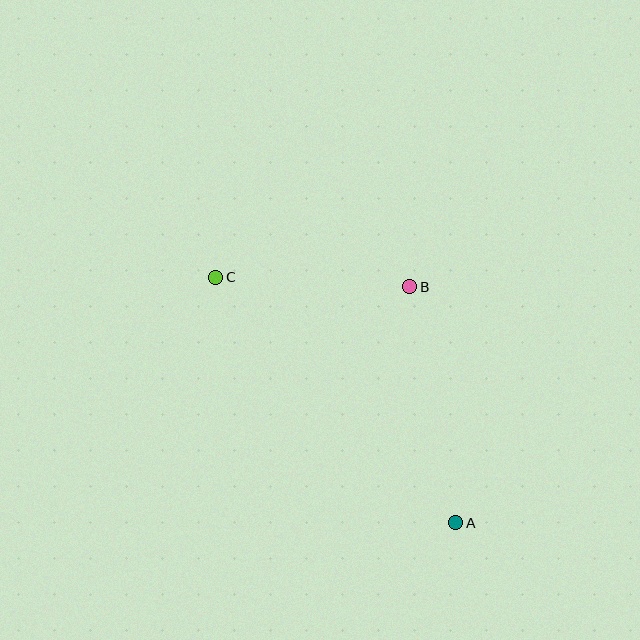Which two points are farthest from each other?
Points A and C are farthest from each other.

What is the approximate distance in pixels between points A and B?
The distance between A and B is approximately 241 pixels.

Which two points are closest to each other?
Points B and C are closest to each other.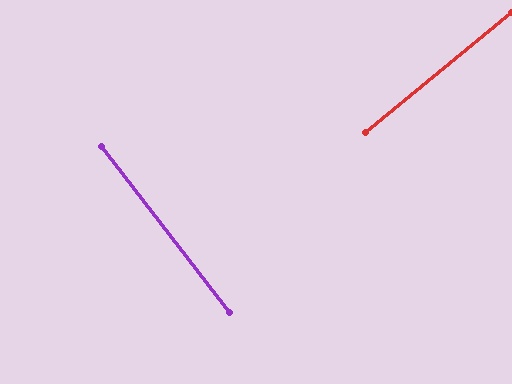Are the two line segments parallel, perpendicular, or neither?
Perpendicular — they meet at approximately 88°.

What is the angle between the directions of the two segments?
Approximately 88 degrees.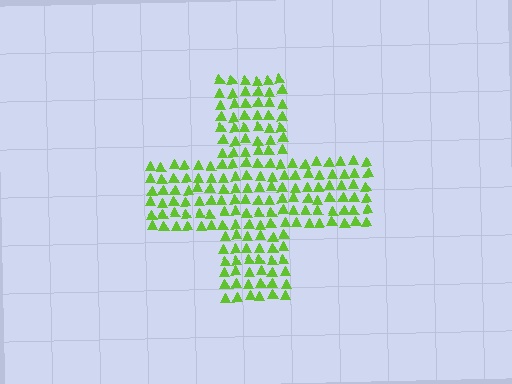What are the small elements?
The small elements are triangles.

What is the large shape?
The large shape is a cross.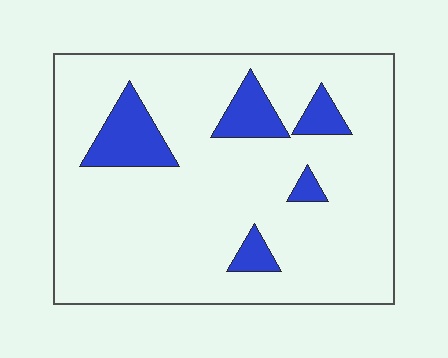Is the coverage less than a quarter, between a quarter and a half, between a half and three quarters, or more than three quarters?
Less than a quarter.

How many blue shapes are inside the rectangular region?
5.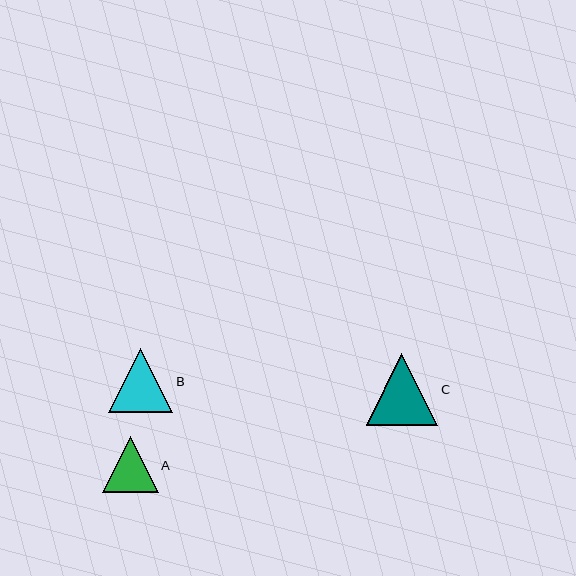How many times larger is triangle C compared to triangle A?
Triangle C is approximately 1.3 times the size of triangle A.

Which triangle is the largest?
Triangle C is the largest with a size of approximately 71 pixels.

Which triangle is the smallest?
Triangle A is the smallest with a size of approximately 56 pixels.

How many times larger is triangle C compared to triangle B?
Triangle C is approximately 1.1 times the size of triangle B.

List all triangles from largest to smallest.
From largest to smallest: C, B, A.